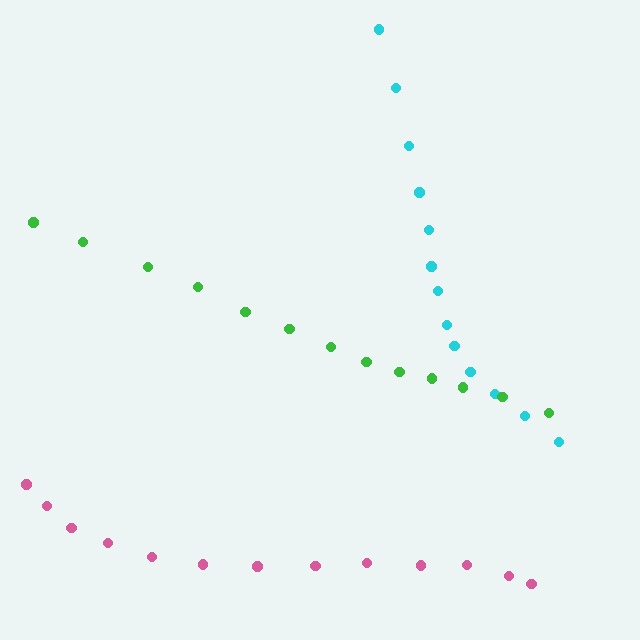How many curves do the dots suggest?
There are 3 distinct paths.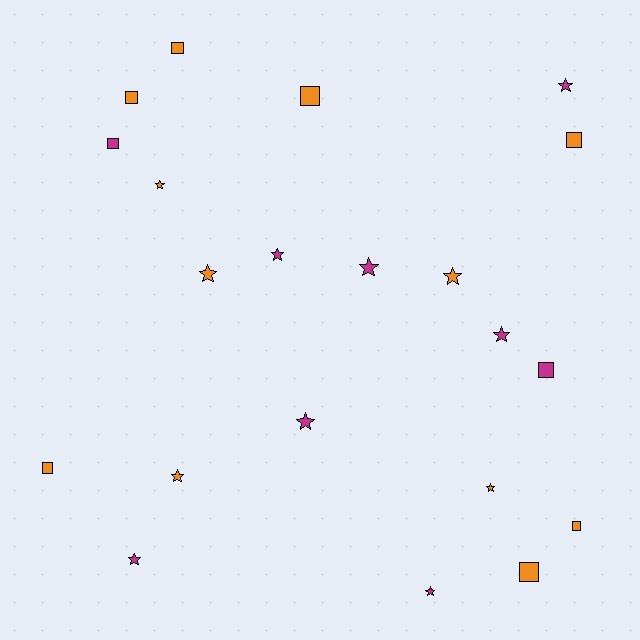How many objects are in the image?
There are 21 objects.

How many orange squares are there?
There are 7 orange squares.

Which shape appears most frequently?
Star, with 12 objects.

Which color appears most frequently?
Orange, with 12 objects.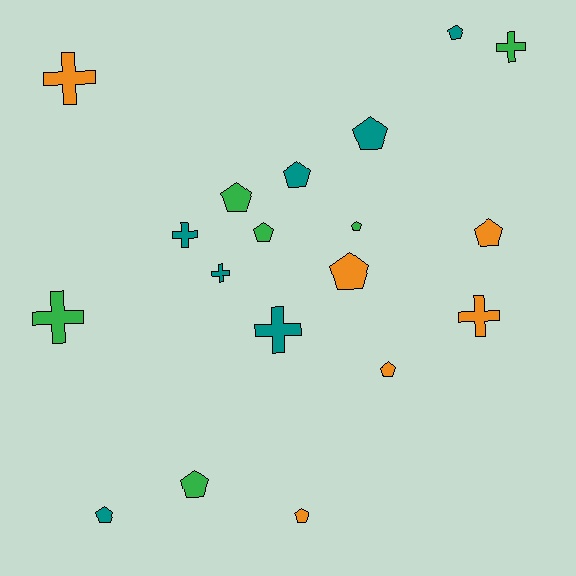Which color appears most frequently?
Teal, with 7 objects.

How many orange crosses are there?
There are 2 orange crosses.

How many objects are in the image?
There are 19 objects.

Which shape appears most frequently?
Pentagon, with 12 objects.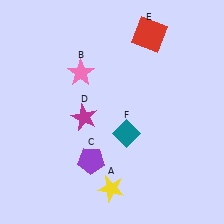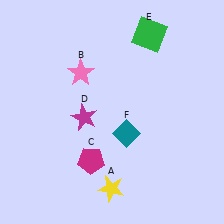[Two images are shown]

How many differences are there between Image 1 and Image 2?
There are 2 differences between the two images.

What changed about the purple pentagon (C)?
In Image 1, C is purple. In Image 2, it changed to magenta.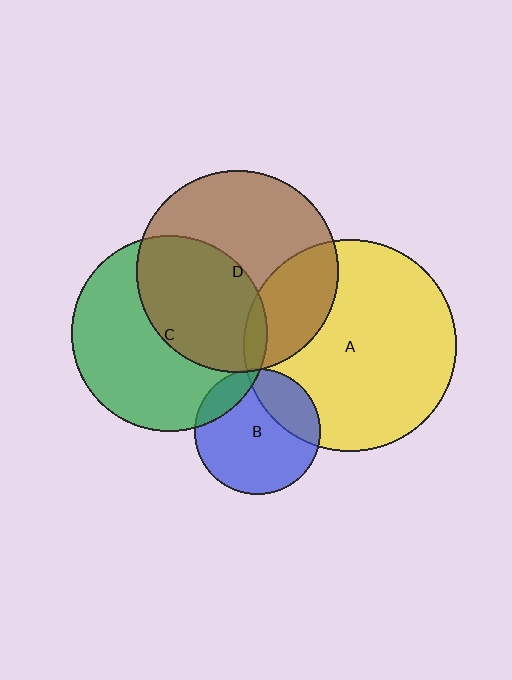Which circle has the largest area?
Circle A (yellow).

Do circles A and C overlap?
Yes.